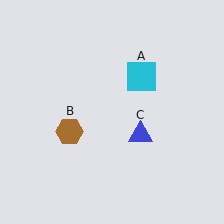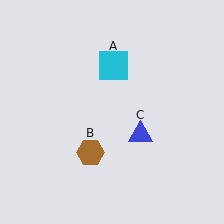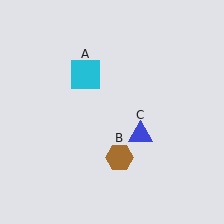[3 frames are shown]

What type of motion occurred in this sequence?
The cyan square (object A), brown hexagon (object B) rotated counterclockwise around the center of the scene.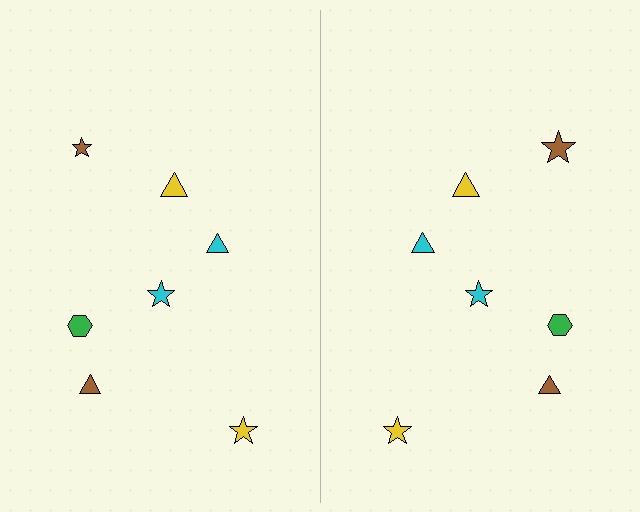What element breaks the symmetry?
The brown star on the right side has a different size than its mirror counterpart.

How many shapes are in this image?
There are 14 shapes in this image.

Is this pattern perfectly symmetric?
No, the pattern is not perfectly symmetric. The brown star on the right side has a different size than its mirror counterpart.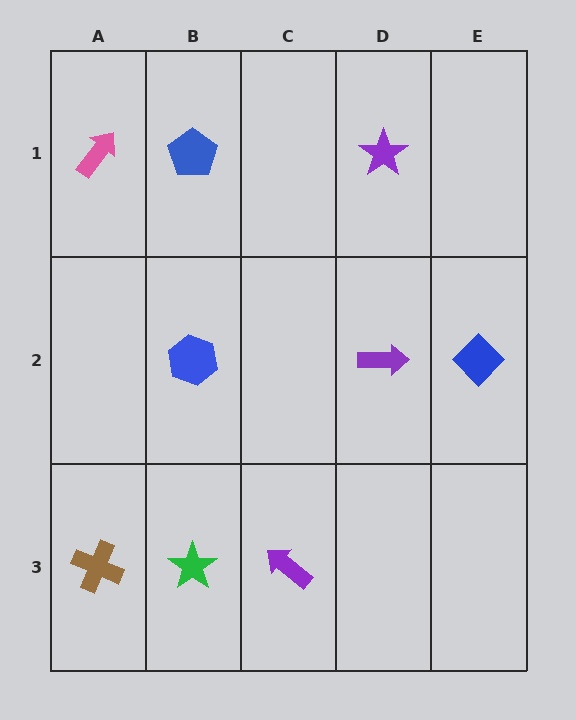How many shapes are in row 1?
3 shapes.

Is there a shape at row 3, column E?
No, that cell is empty.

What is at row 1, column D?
A purple star.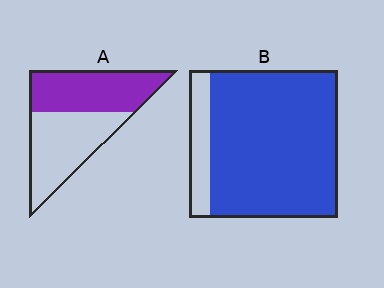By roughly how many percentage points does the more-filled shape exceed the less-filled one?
By roughly 35 percentage points (B over A).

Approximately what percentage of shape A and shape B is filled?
A is approximately 50% and B is approximately 85%.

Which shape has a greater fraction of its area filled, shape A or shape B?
Shape B.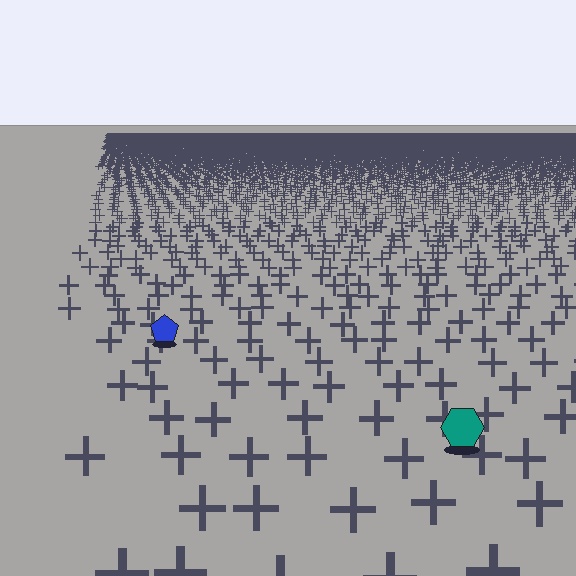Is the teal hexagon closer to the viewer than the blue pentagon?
Yes. The teal hexagon is closer — you can tell from the texture gradient: the ground texture is coarser near it.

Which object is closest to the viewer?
The teal hexagon is closest. The texture marks near it are larger and more spread out.